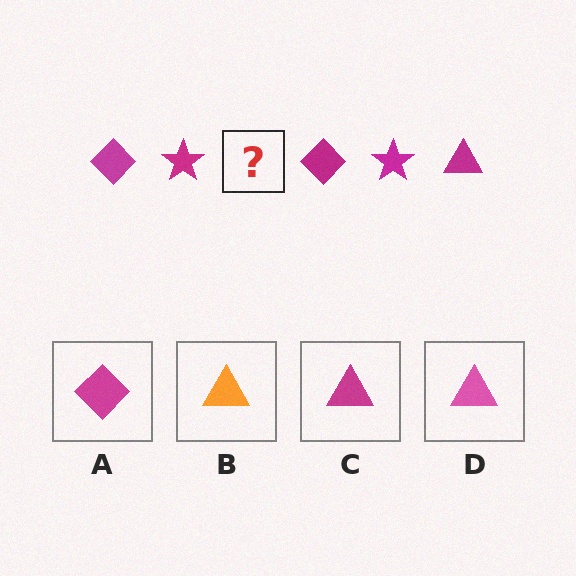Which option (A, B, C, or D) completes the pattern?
C.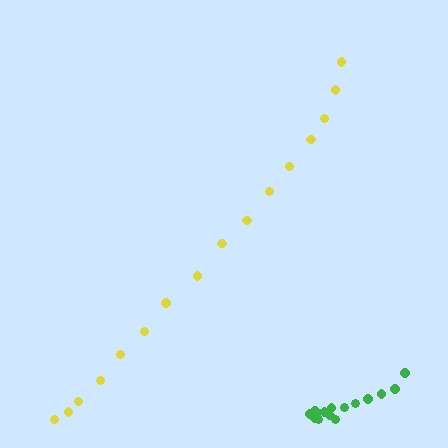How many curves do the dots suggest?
There are 2 distinct paths.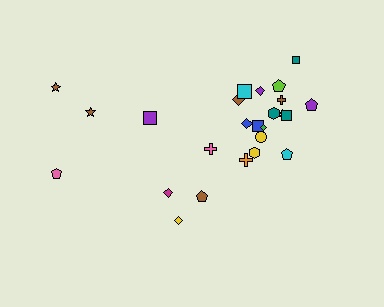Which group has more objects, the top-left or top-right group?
The top-right group.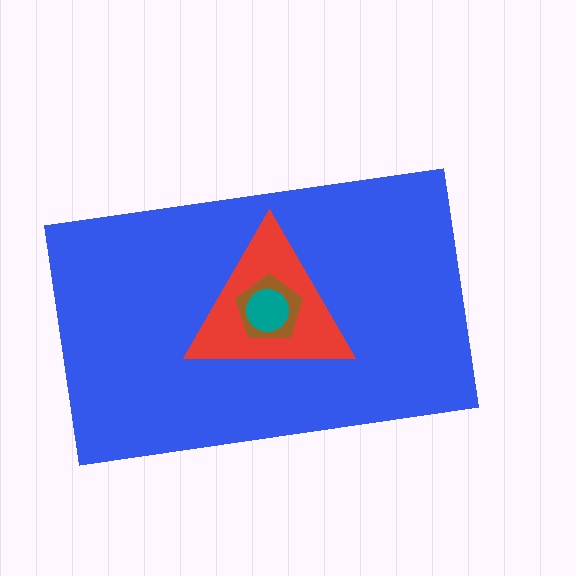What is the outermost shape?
The blue rectangle.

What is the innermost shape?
The teal circle.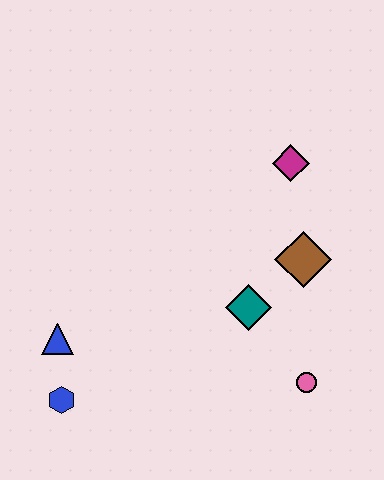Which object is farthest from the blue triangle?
The magenta diamond is farthest from the blue triangle.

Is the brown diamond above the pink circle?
Yes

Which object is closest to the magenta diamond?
The brown diamond is closest to the magenta diamond.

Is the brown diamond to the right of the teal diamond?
Yes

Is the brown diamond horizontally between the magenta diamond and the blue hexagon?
No